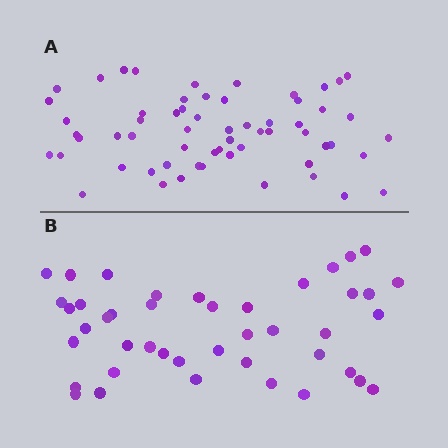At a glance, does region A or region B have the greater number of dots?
Region A (the top region) has more dots.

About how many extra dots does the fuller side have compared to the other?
Region A has approximately 15 more dots than region B.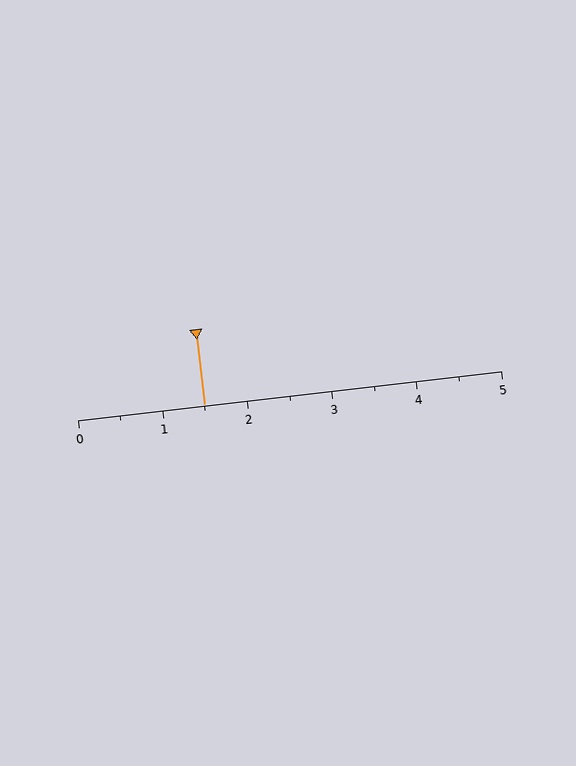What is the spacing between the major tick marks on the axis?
The major ticks are spaced 1 apart.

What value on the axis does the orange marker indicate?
The marker indicates approximately 1.5.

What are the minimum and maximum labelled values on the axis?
The axis runs from 0 to 5.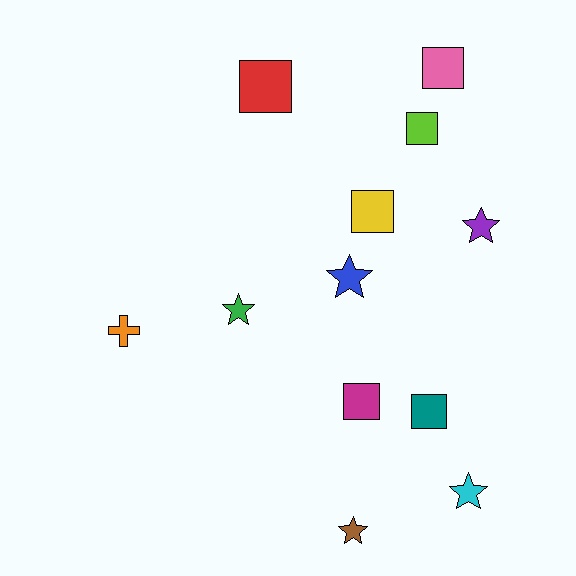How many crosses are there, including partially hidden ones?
There is 1 cross.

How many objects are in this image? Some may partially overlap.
There are 12 objects.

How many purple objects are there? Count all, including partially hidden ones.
There is 1 purple object.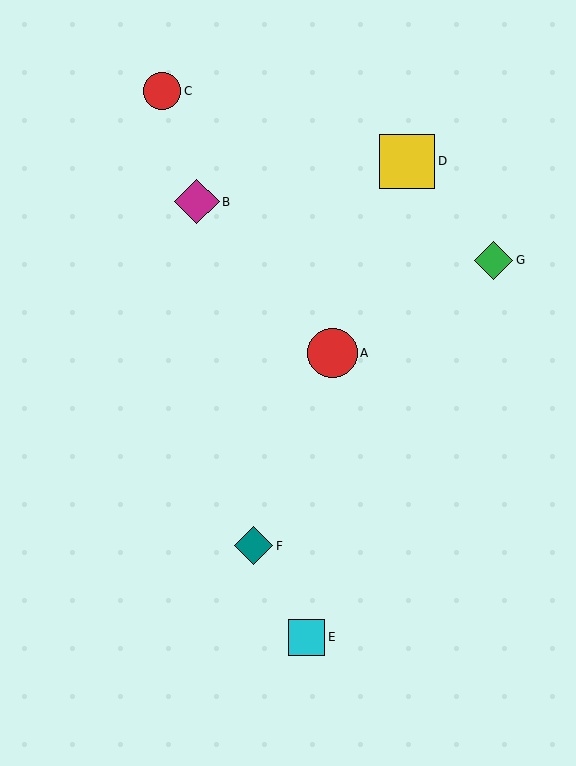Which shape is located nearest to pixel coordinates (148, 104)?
The red circle (labeled C) at (162, 91) is nearest to that location.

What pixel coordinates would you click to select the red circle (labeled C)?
Click at (162, 91) to select the red circle C.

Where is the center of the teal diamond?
The center of the teal diamond is at (254, 546).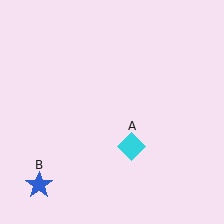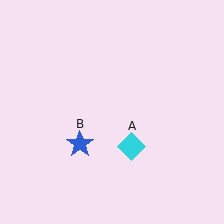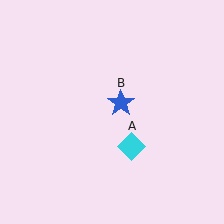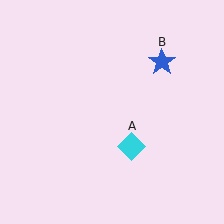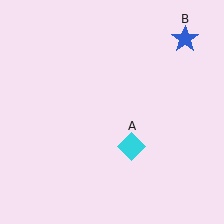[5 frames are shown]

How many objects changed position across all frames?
1 object changed position: blue star (object B).